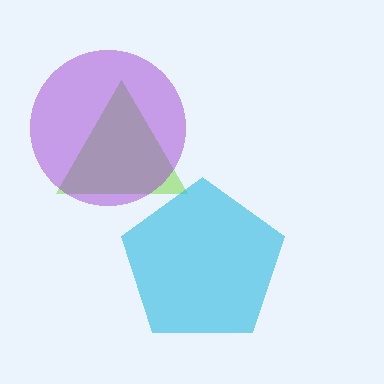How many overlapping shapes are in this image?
There are 3 overlapping shapes in the image.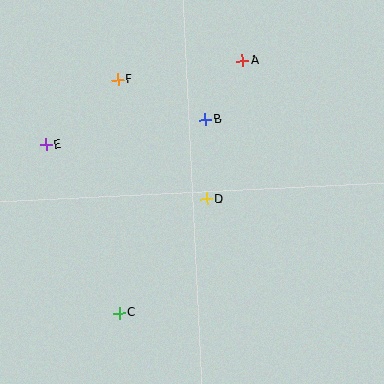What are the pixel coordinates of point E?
Point E is at (46, 145).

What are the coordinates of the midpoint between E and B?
The midpoint between E and B is at (125, 132).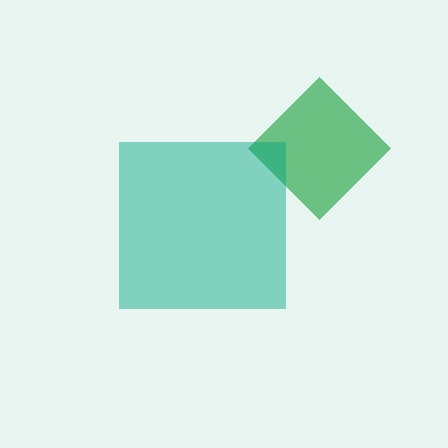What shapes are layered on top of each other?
The layered shapes are: a green diamond, a teal square.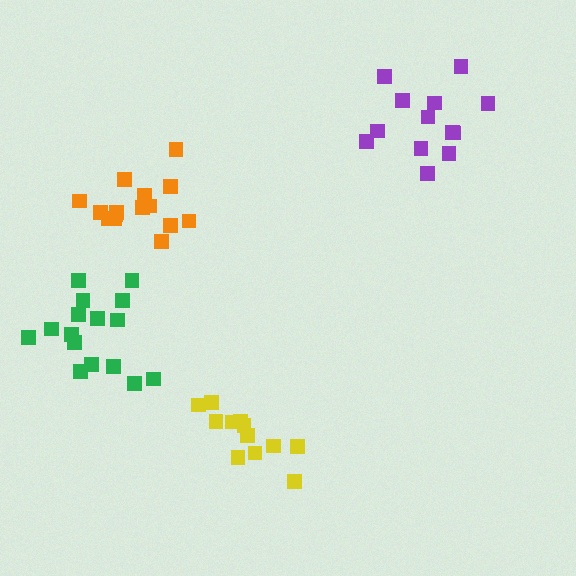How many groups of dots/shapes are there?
There are 4 groups.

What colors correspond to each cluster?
The clusters are colored: yellow, orange, purple, green.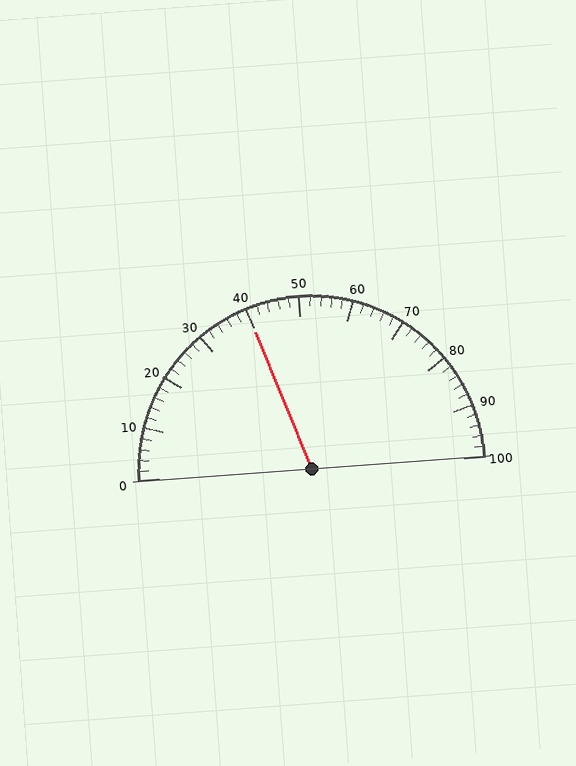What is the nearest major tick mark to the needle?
The nearest major tick mark is 40.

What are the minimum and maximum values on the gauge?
The gauge ranges from 0 to 100.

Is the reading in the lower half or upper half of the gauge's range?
The reading is in the lower half of the range (0 to 100).